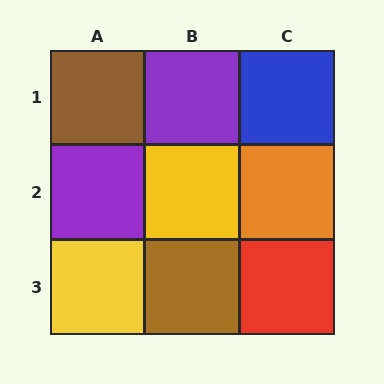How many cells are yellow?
2 cells are yellow.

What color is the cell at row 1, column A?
Brown.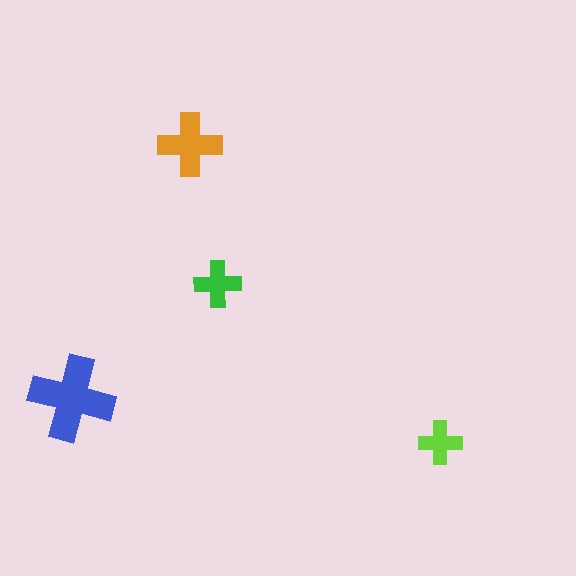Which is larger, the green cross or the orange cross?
The orange one.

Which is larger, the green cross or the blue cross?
The blue one.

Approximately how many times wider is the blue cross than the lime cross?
About 2 times wider.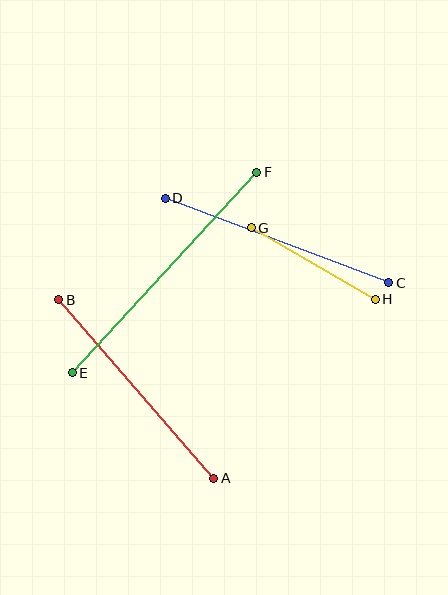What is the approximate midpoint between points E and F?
The midpoint is at approximately (165, 273) pixels.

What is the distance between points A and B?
The distance is approximately 236 pixels.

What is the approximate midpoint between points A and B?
The midpoint is at approximately (136, 389) pixels.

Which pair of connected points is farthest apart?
Points E and F are farthest apart.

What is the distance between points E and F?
The distance is approximately 273 pixels.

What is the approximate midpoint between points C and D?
The midpoint is at approximately (277, 240) pixels.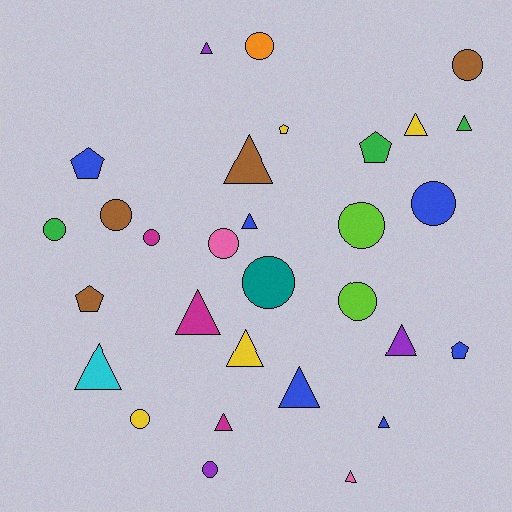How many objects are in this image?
There are 30 objects.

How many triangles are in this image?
There are 13 triangles.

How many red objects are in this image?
There are no red objects.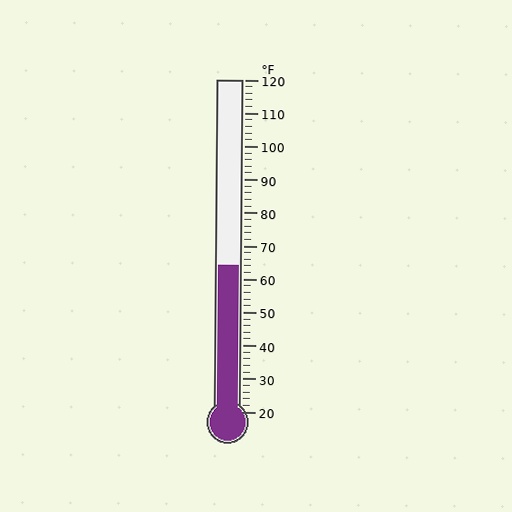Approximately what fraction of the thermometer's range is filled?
The thermometer is filled to approximately 45% of its range.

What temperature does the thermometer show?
The thermometer shows approximately 64°F.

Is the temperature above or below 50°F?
The temperature is above 50°F.